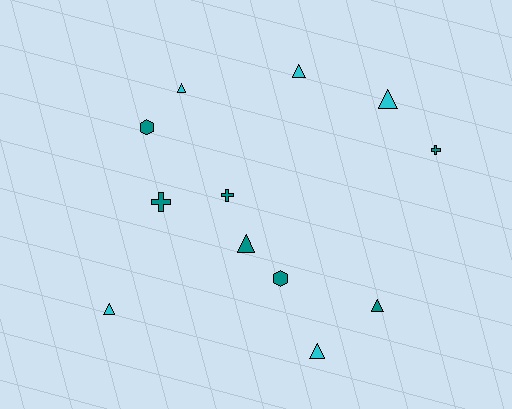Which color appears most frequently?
Teal, with 7 objects.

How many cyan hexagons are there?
There are no cyan hexagons.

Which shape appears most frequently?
Triangle, with 7 objects.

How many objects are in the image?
There are 12 objects.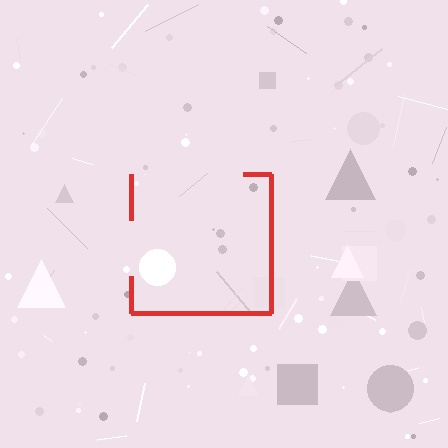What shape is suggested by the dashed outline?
The dashed outline suggests a square.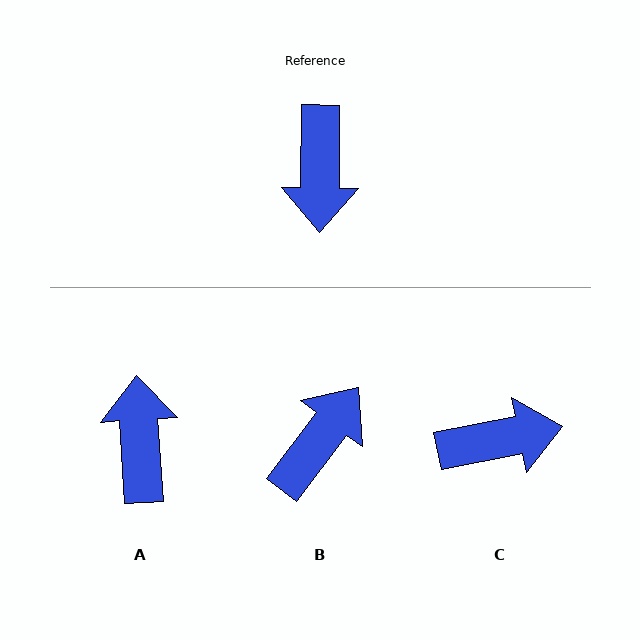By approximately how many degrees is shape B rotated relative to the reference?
Approximately 143 degrees counter-clockwise.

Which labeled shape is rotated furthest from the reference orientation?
A, about 176 degrees away.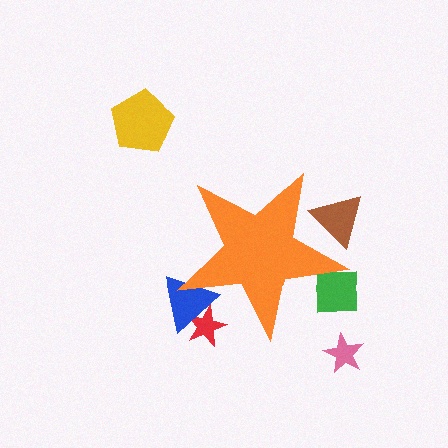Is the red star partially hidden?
Yes, the red star is partially hidden behind the orange star.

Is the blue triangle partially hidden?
Yes, the blue triangle is partially hidden behind the orange star.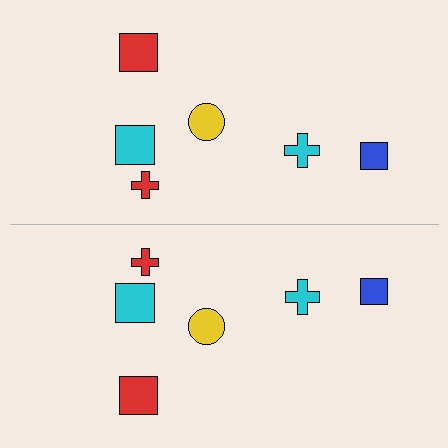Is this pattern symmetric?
Yes, this pattern has bilateral (reflection) symmetry.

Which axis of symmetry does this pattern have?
The pattern has a horizontal axis of symmetry running through the center of the image.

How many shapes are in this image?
There are 12 shapes in this image.